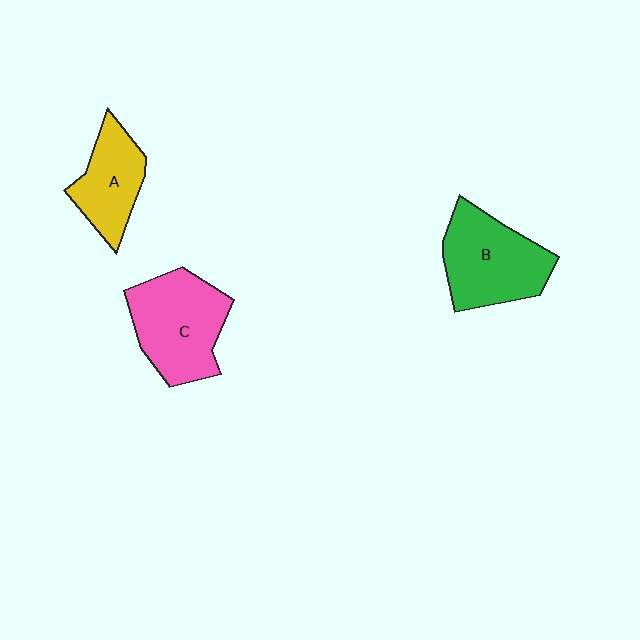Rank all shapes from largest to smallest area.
From largest to smallest: C (pink), B (green), A (yellow).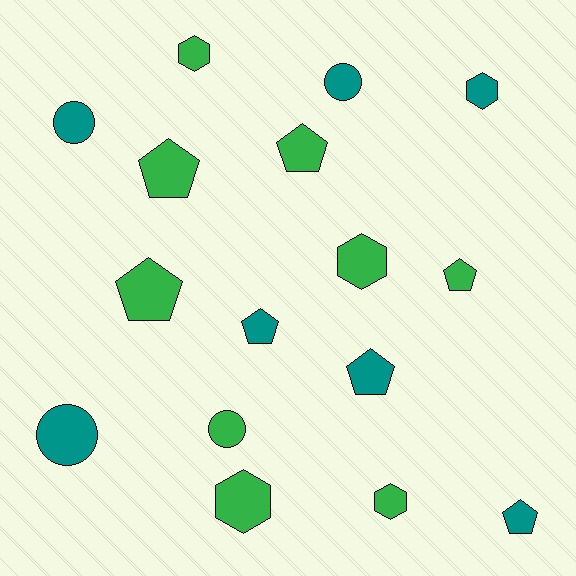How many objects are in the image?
There are 16 objects.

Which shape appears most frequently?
Pentagon, with 7 objects.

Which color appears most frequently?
Green, with 9 objects.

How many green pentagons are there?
There are 4 green pentagons.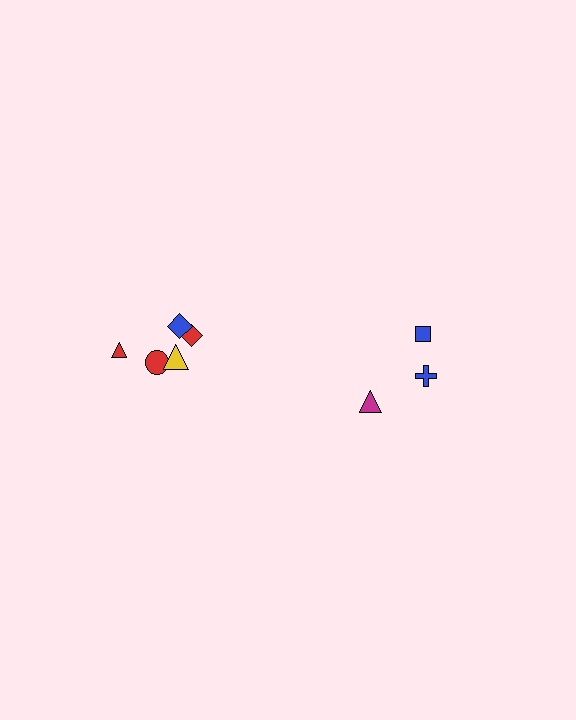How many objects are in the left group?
There are 5 objects.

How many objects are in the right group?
There are 3 objects.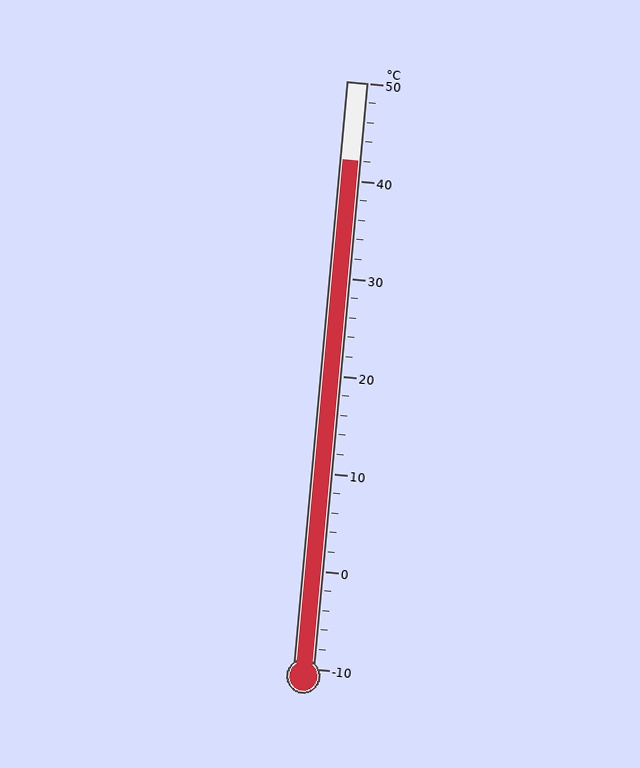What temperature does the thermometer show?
The thermometer shows approximately 42°C.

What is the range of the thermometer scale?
The thermometer scale ranges from -10°C to 50°C.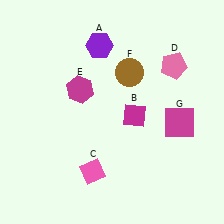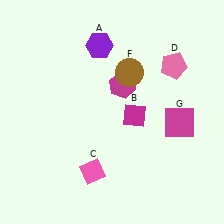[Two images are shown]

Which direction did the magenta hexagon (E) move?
The magenta hexagon (E) moved right.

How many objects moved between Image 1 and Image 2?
1 object moved between the two images.